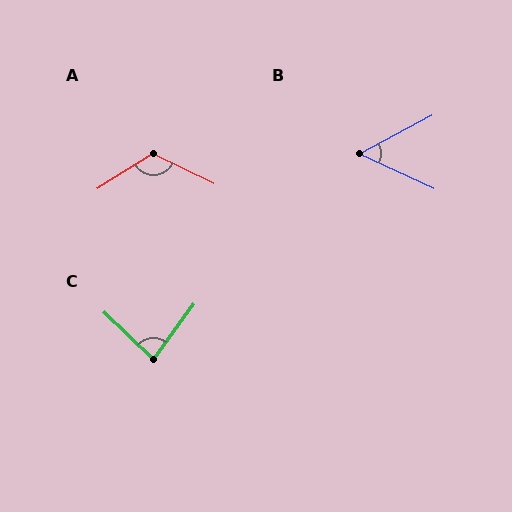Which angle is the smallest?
B, at approximately 53 degrees.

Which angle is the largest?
A, at approximately 121 degrees.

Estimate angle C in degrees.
Approximately 83 degrees.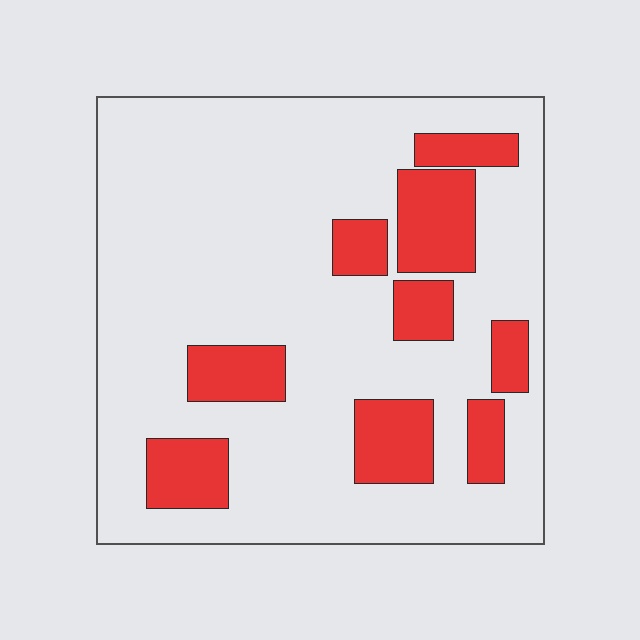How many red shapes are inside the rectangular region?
9.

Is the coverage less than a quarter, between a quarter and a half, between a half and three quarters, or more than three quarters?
Less than a quarter.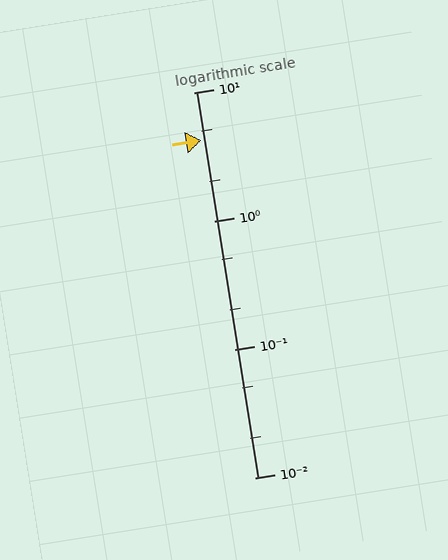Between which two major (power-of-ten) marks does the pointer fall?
The pointer is between 1 and 10.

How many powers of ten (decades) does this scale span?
The scale spans 3 decades, from 0.01 to 10.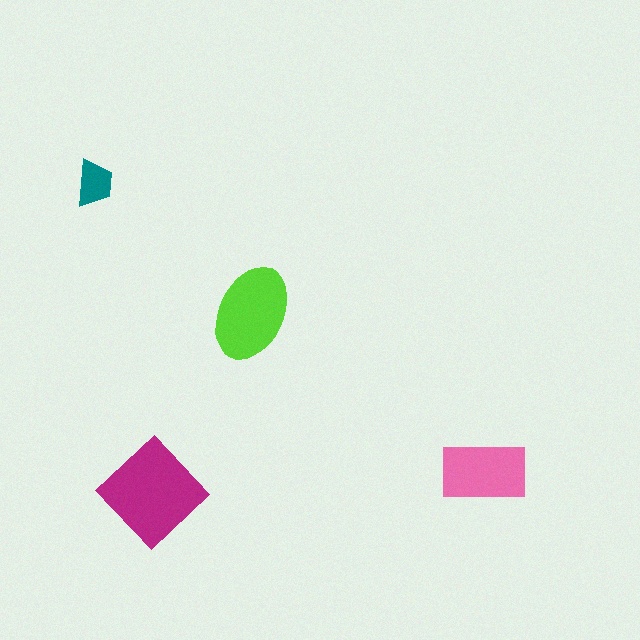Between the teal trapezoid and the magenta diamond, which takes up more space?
The magenta diamond.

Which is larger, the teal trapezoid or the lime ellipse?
The lime ellipse.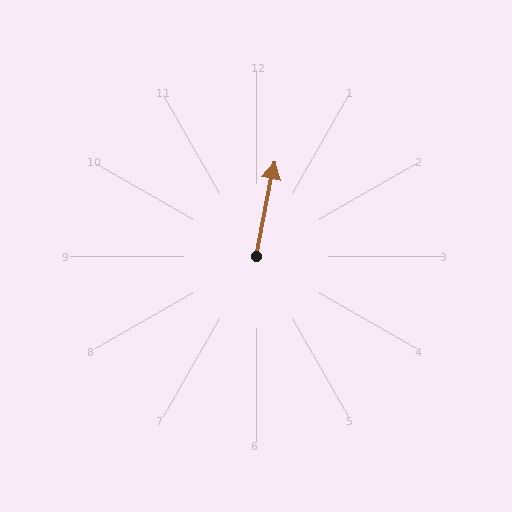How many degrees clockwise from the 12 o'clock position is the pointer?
Approximately 11 degrees.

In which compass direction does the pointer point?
North.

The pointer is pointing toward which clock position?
Roughly 12 o'clock.